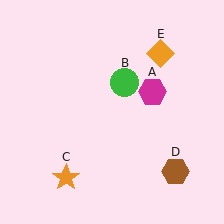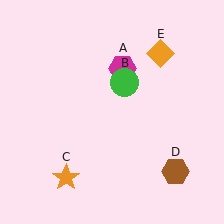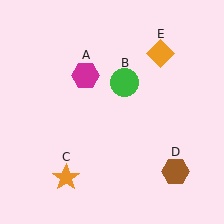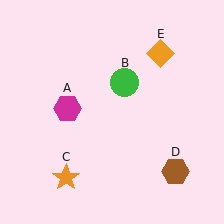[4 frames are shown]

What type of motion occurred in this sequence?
The magenta hexagon (object A) rotated counterclockwise around the center of the scene.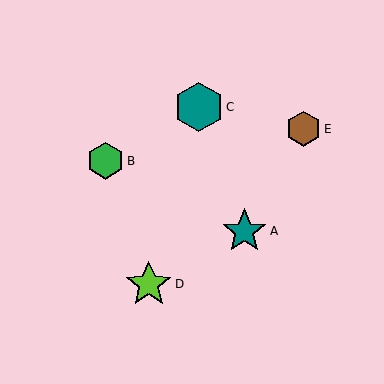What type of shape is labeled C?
Shape C is a teal hexagon.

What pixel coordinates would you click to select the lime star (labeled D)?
Click at (149, 284) to select the lime star D.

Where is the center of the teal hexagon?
The center of the teal hexagon is at (199, 107).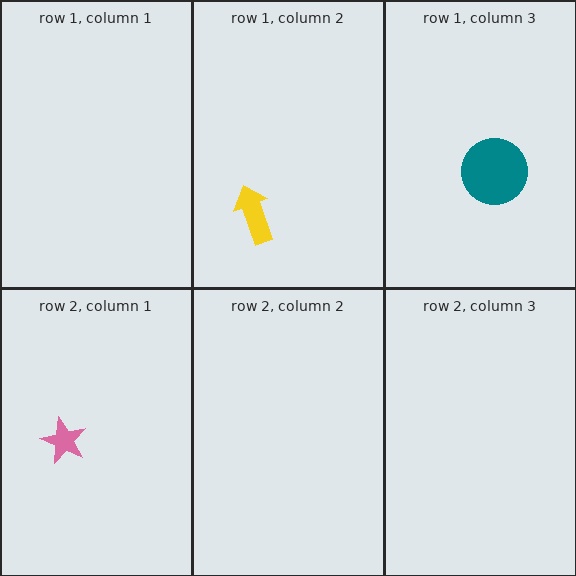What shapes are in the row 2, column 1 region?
The pink star.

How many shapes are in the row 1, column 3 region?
1.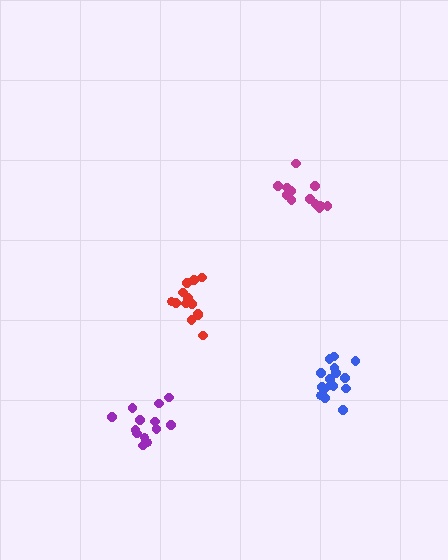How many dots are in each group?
Group 1: 16 dots, Group 2: 13 dots, Group 3: 13 dots, Group 4: 12 dots (54 total).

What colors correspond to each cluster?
The clusters are colored: blue, red, purple, magenta.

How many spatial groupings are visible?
There are 4 spatial groupings.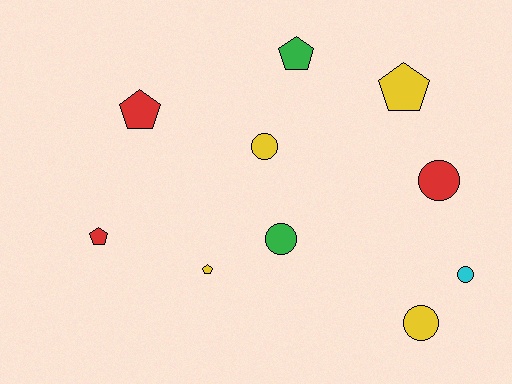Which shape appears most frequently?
Pentagon, with 5 objects.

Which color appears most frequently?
Yellow, with 4 objects.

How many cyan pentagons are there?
There are no cyan pentagons.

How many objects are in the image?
There are 10 objects.